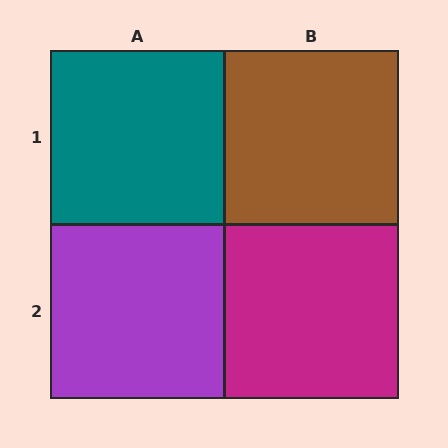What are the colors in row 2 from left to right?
Purple, magenta.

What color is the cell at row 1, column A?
Teal.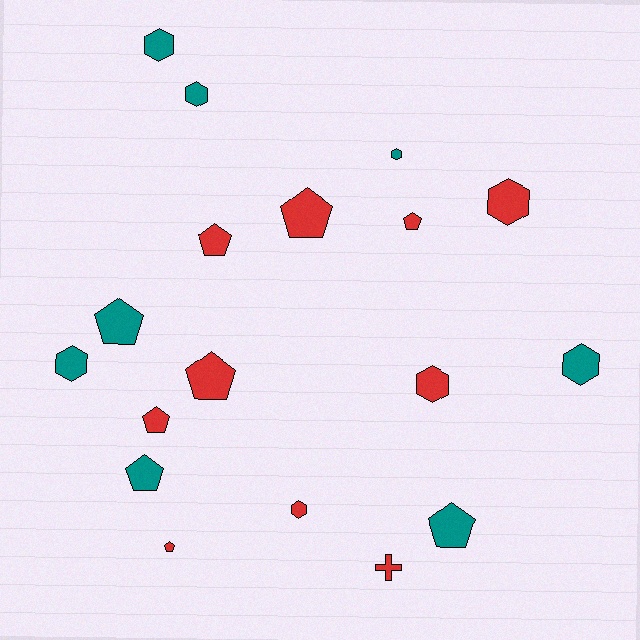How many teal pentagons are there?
There are 3 teal pentagons.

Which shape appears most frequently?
Pentagon, with 9 objects.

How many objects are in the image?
There are 18 objects.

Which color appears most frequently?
Red, with 10 objects.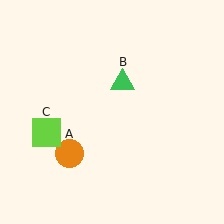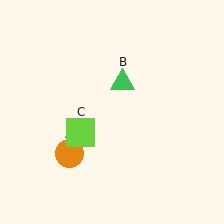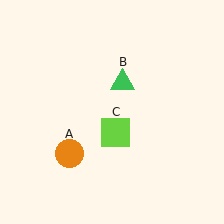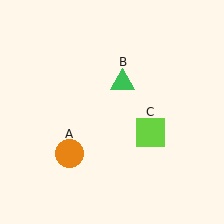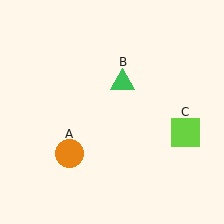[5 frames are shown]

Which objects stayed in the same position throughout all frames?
Orange circle (object A) and green triangle (object B) remained stationary.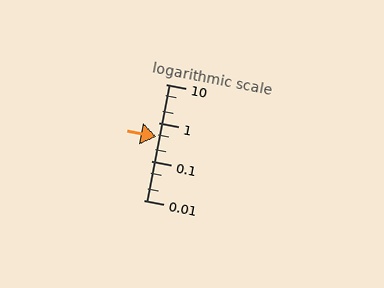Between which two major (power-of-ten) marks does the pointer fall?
The pointer is between 0.1 and 1.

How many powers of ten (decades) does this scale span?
The scale spans 3 decades, from 0.01 to 10.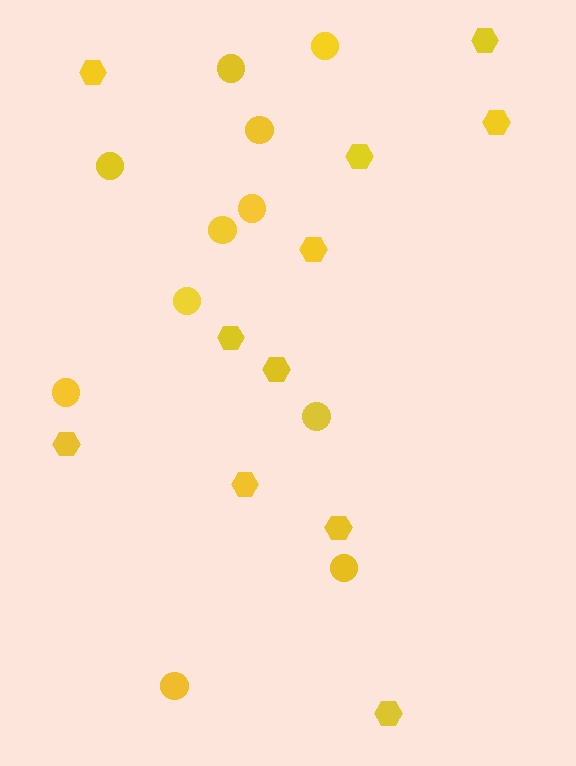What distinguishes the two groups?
There are 2 groups: one group of circles (11) and one group of hexagons (11).